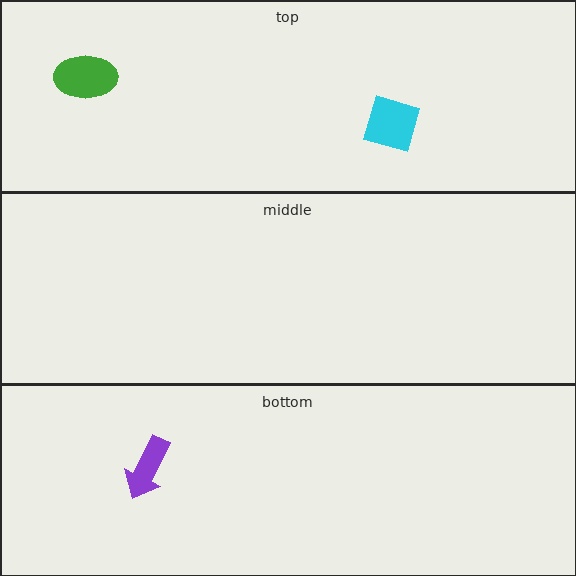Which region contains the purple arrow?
The bottom region.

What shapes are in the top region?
The cyan square, the green ellipse.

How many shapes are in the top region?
2.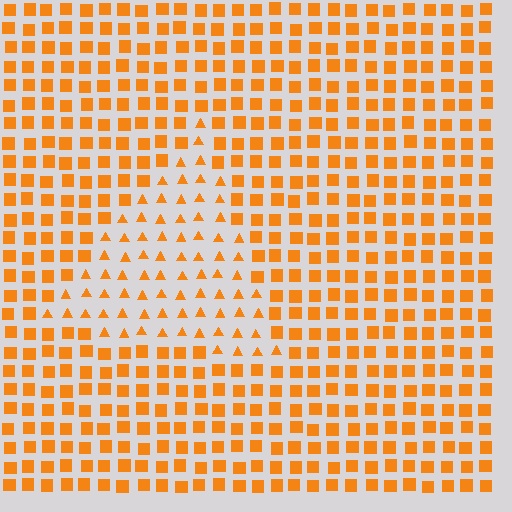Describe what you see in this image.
The image is filled with small orange elements arranged in a uniform grid. A triangle-shaped region contains triangles, while the surrounding area contains squares. The boundary is defined purely by the change in element shape.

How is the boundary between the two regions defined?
The boundary is defined by a change in element shape: triangles inside vs. squares outside. All elements share the same color and spacing.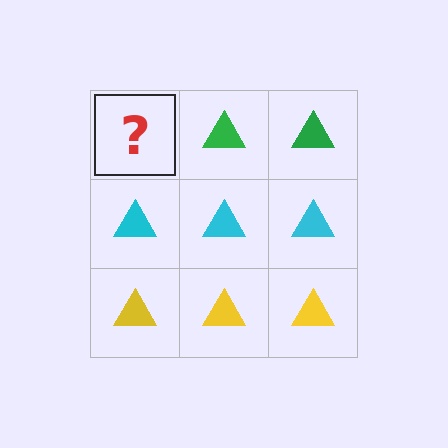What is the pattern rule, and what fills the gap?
The rule is that each row has a consistent color. The gap should be filled with a green triangle.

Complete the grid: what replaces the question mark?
The question mark should be replaced with a green triangle.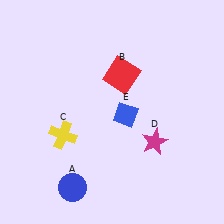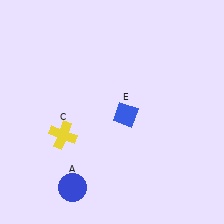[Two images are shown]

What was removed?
The red square (B), the magenta star (D) were removed in Image 2.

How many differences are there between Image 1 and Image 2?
There are 2 differences between the two images.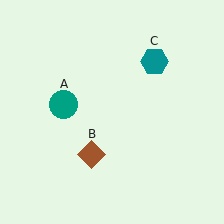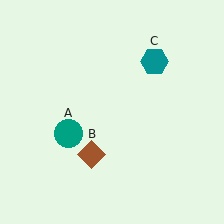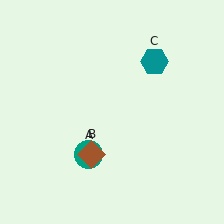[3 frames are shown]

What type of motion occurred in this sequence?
The teal circle (object A) rotated counterclockwise around the center of the scene.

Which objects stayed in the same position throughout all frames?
Brown diamond (object B) and teal hexagon (object C) remained stationary.